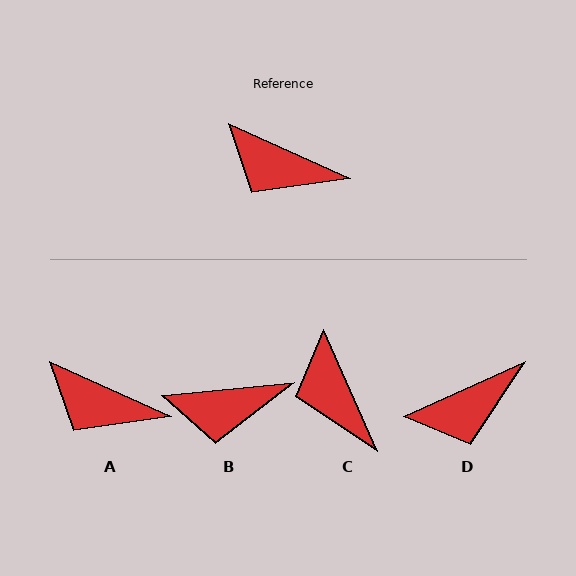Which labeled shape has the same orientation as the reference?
A.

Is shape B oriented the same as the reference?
No, it is off by about 29 degrees.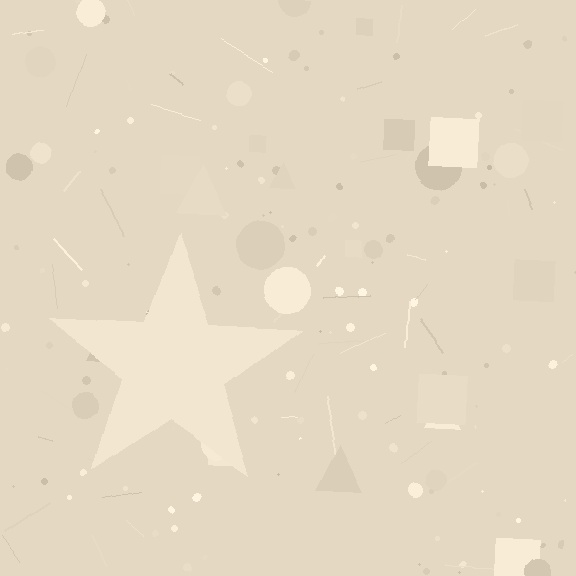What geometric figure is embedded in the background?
A star is embedded in the background.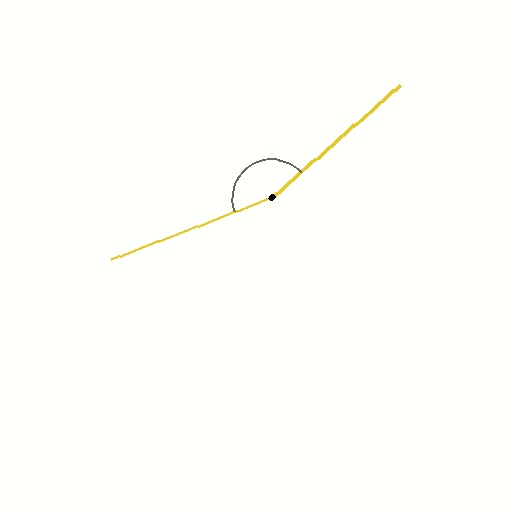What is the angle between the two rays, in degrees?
Approximately 160 degrees.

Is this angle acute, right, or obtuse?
It is obtuse.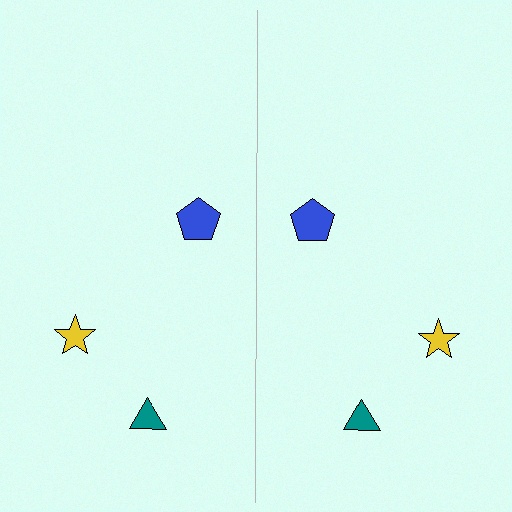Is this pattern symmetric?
Yes, this pattern has bilateral (reflection) symmetry.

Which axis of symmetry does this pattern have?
The pattern has a vertical axis of symmetry running through the center of the image.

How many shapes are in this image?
There are 6 shapes in this image.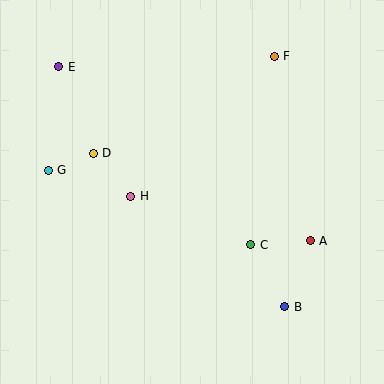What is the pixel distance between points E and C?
The distance between E and C is 262 pixels.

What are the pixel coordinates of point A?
Point A is at (310, 241).